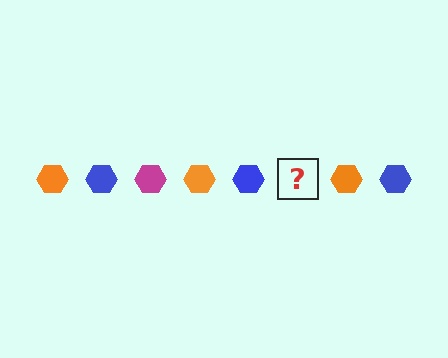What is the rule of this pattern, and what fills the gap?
The rule is that the pattern cycles through orange, blue, magenta hexagons. The gap should be filled with a magenta hexagon.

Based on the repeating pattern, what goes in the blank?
The blank should be a magenta hexagon.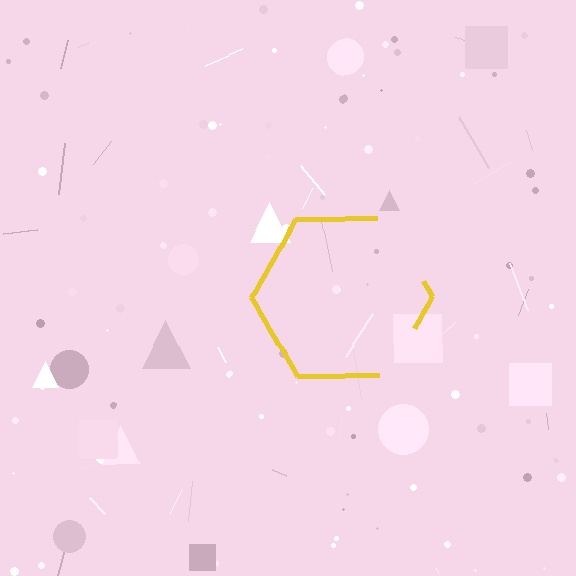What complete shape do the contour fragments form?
The contour fragments form a hexagon.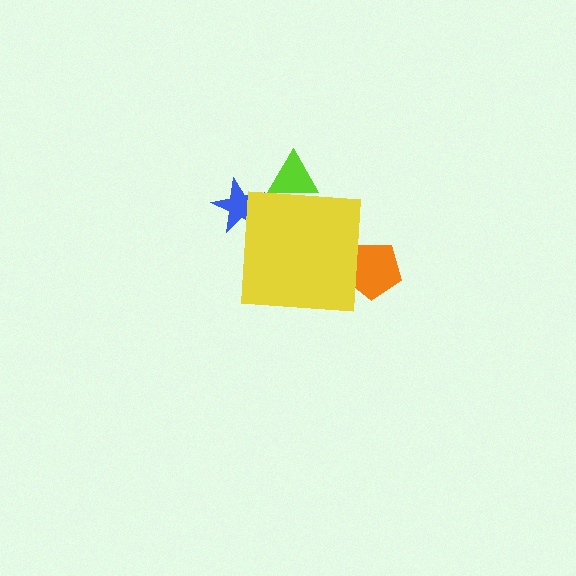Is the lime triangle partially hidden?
Yes, the lime triangle is partially hidden behind the yellow square.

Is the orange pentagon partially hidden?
Yes, the orange pentagon is partially hidden behind the yellow square.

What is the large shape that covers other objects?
A yellow square.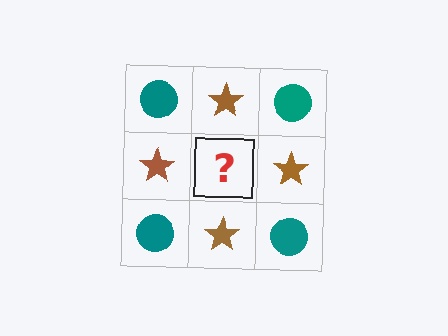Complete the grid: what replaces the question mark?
The question mark should be replaced with a teal circle.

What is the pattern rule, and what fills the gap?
The rule is that it alternates teal circle and brown star in a checkerboard pattern. The gap should be filled with a teal circle.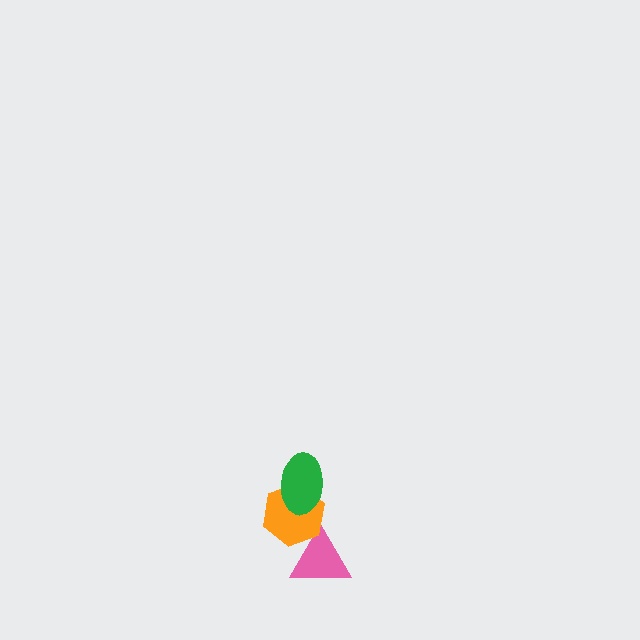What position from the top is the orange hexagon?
The orange hexagon is 2nd from the top.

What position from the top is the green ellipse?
The green ellipse is 1st from the top.